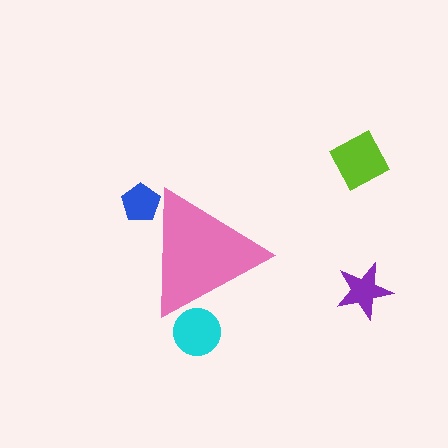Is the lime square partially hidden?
No, the lime square is fully visible.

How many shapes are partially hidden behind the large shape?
2 shapes are partially hidden.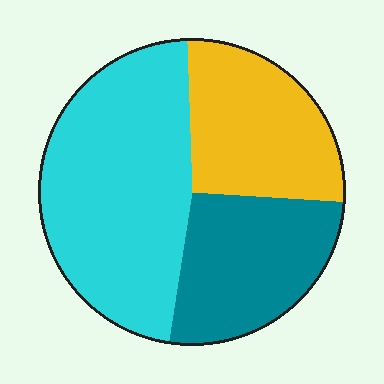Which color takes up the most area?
Cyan, at roughly 45%.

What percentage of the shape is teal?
Teal covers about 25% of the shape.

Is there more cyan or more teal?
Cyan.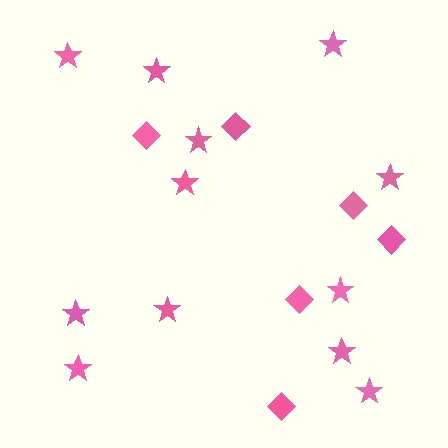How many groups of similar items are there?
There are 2 groups: one group of stars (12) and one group of diamonds (6).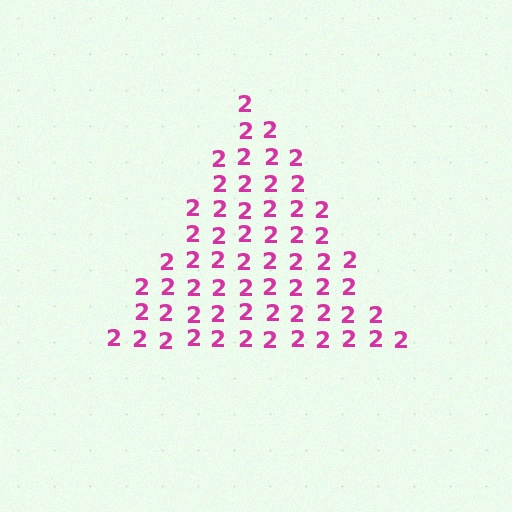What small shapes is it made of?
It is made of small digit 2's.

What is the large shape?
The large shape is a triangle.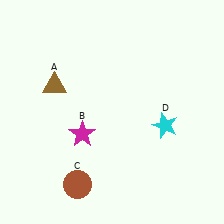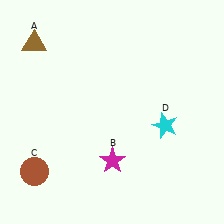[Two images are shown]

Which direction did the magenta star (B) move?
The magenta star (B) moved right.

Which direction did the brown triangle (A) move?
The brown triangle (A) moved up.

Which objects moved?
The objects that moved are: the brown triangle (A), the magenta star (B), the brown circle (C).